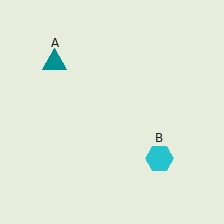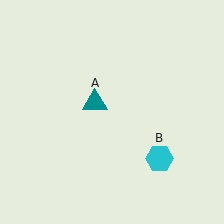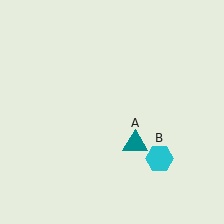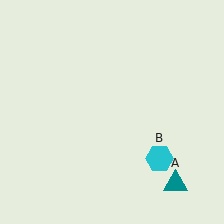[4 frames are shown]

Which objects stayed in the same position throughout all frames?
Cyan hexagon (object B) remained stationary.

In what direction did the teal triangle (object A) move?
The teal triangle (object A) moved down and to the right.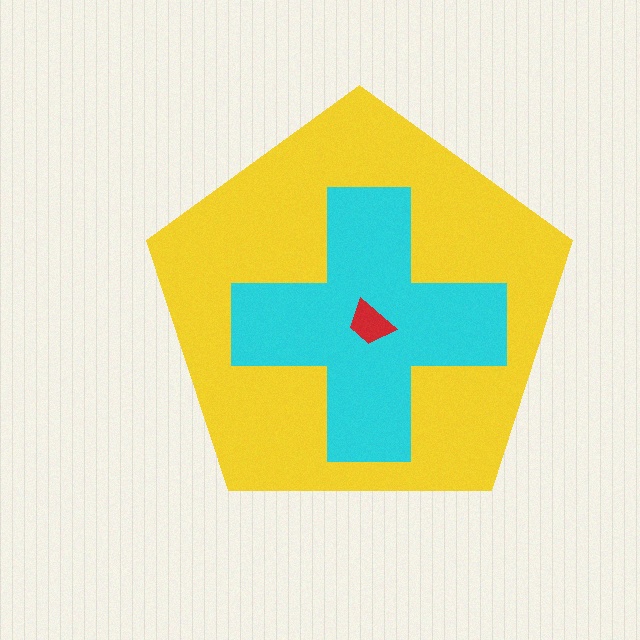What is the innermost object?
The red trapezoid.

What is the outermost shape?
The yellow pentagon.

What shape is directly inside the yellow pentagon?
The cyan cross.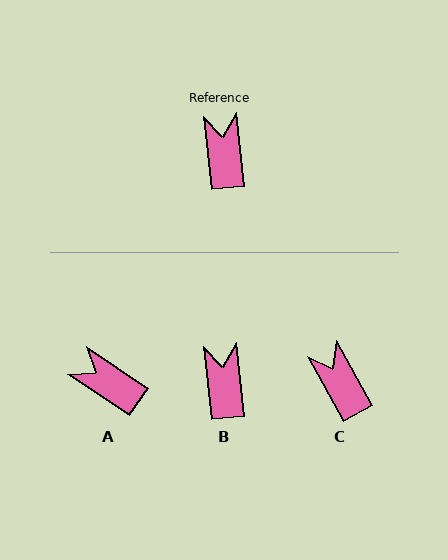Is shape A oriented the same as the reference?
No, it is off by about 50 degrees.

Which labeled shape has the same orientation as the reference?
B.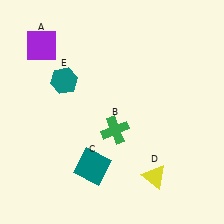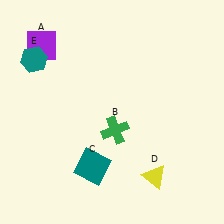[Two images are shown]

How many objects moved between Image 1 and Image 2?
1 object moved between the two images.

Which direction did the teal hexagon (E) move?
The teal hexagon (E) moved left.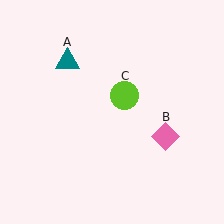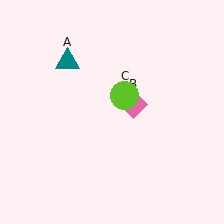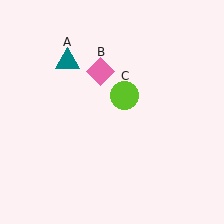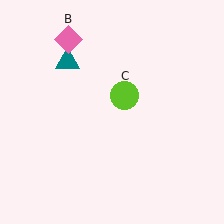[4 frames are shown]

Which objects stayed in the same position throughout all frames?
Teal triangle (object A) and lime circle (object C) remained stationary.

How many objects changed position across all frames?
1 object changed position: pink diamond (object B).